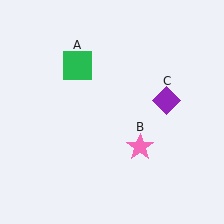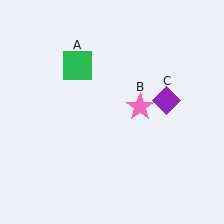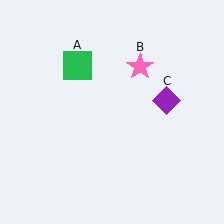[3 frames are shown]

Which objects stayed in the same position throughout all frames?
Green square (object A) and purple diamond (object C) remained stationary.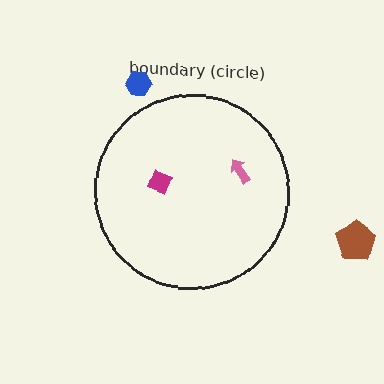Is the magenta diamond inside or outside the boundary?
Inside.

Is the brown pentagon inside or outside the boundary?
Outside.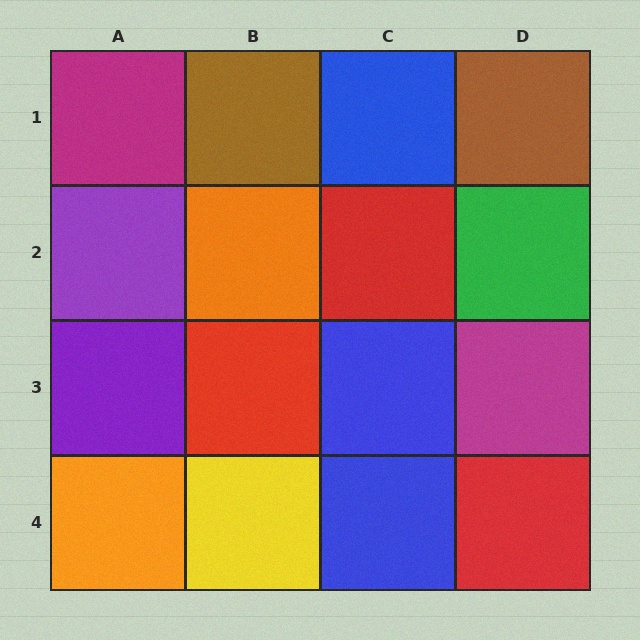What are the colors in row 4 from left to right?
Orange, yellow, blue, red.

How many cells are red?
3 cells are red.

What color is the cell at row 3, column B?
Red.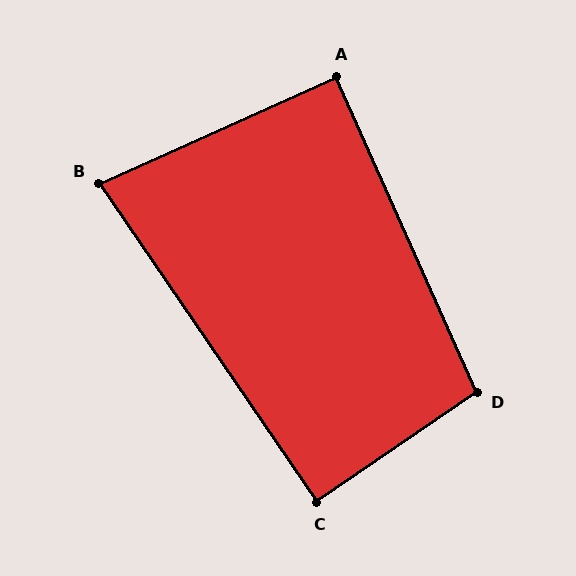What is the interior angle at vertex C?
Approximately 90 degrees (approximately right).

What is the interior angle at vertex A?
Approximately 90 degrees (approximately right).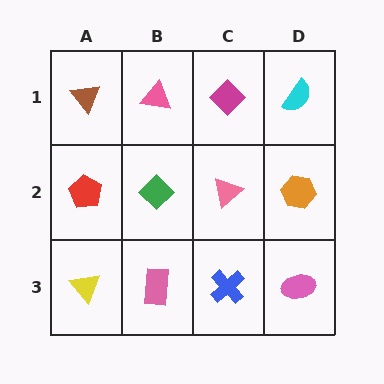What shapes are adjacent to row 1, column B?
A green diamond (row 2, column B), a brown triangle (row 1, column A), a magenta diamond (row 1, column C).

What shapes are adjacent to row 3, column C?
A pink triangle (row 2, column C), a pink rectangle (row 3, column B), a pink ellipse (row 3, column D).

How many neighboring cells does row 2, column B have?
4.